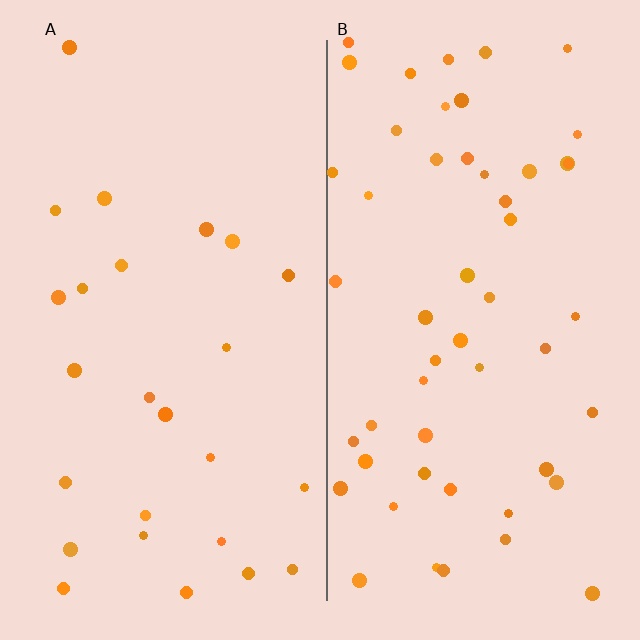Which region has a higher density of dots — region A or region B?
B (the right).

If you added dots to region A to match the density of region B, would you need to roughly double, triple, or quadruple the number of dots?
Approximately double.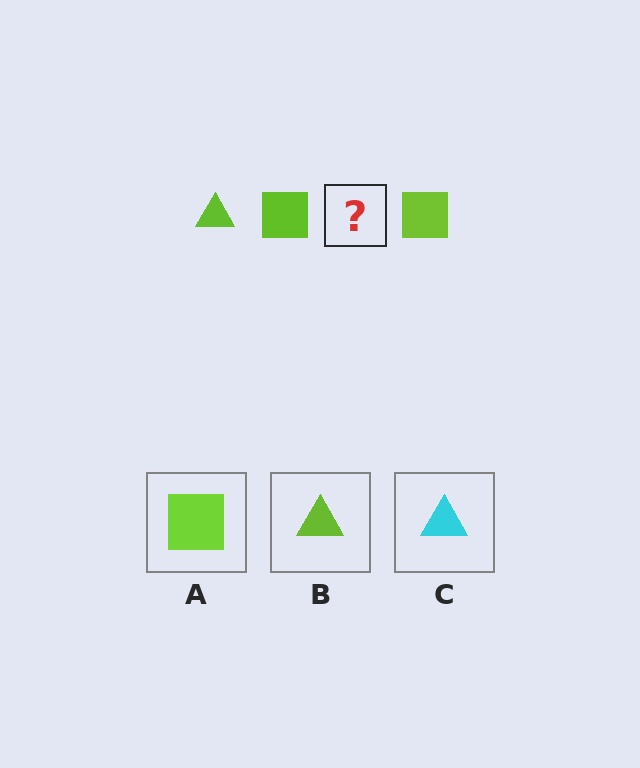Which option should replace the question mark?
Option B.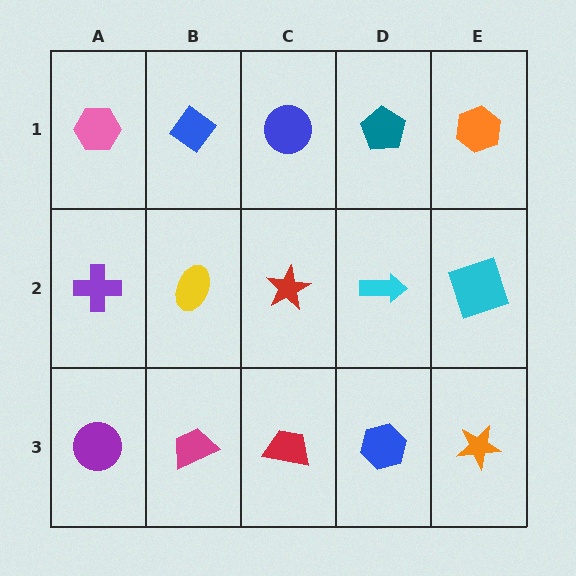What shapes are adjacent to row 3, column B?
A yellow ellipse (row 2, column B), a purple circle (row 3, column A), a red trapezoid (row 3, column C).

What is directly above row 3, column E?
A cyan square.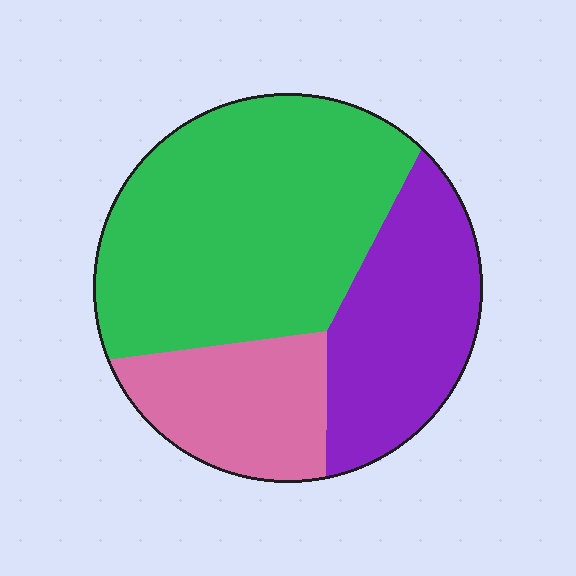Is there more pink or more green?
Green.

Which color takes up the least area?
Pink, at roughly 20%.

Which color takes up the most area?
Green, at roughly 50%.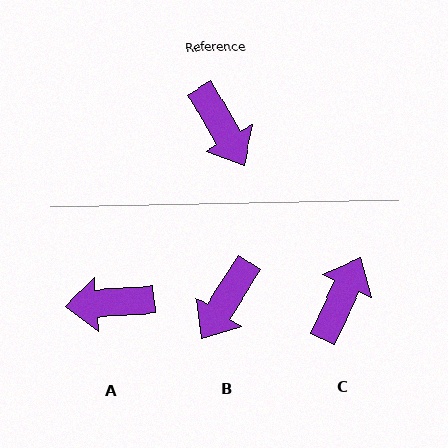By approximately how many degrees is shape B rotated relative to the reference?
Approximately 62 degrees clockwise.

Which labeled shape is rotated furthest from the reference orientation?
C, about 125 degrees away.